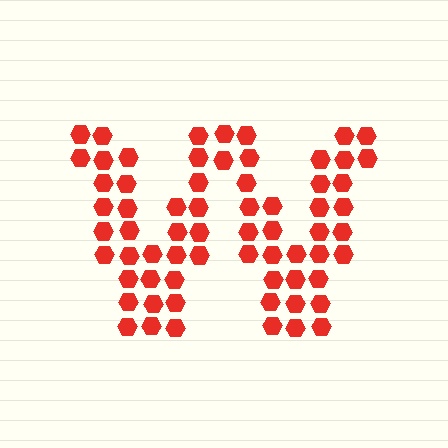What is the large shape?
The large shape is the letter W.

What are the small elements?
The small elements are hexagons.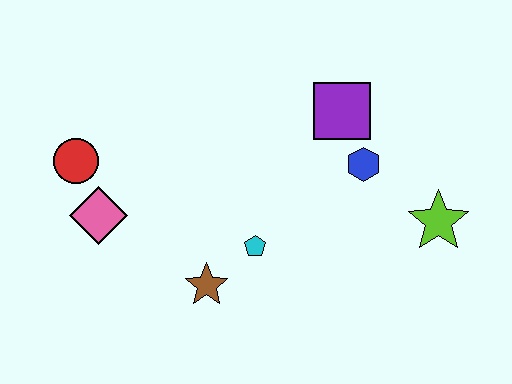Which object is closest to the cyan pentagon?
The brown star is closest to the cyan pentagon.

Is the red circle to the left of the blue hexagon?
Yes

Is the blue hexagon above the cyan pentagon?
Yes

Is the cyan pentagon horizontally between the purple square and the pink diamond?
Yes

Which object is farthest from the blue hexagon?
The red circle is farthest from the blue hexagon.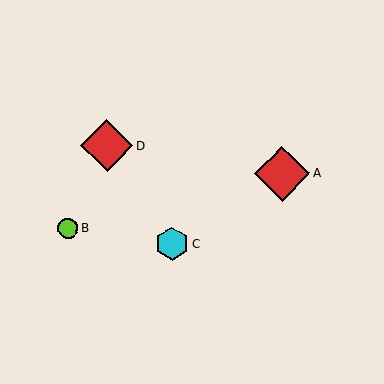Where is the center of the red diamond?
The center of the red diamond is at (282, 174).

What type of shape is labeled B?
Shape B is a lime circle.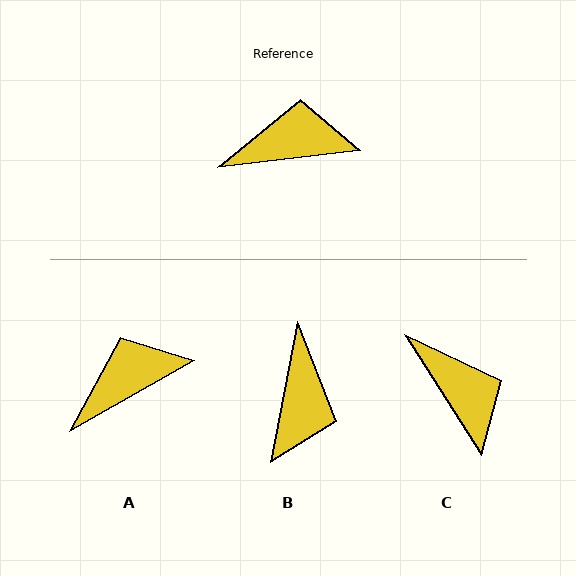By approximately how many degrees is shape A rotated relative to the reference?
Approximately 23 degrees counter-clockwise.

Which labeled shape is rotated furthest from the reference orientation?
B, about 107 degrees away.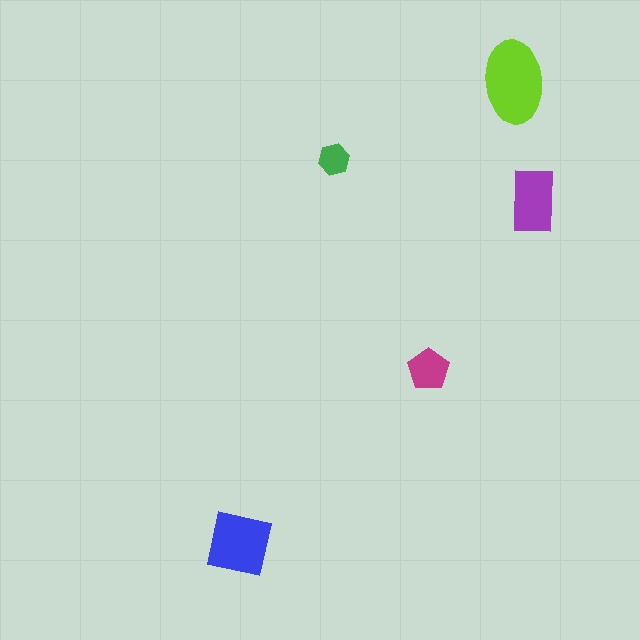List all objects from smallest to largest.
The green hexagon, the magenta pentagon, the purple rectangle, the blue square, the lime ellipse.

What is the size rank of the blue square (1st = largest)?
2nd.